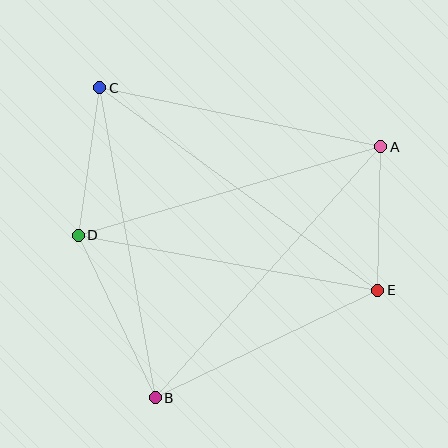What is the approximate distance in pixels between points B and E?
The distance between B and E is approximately 247 pixels.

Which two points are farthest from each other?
Points C and E are farthest from each other.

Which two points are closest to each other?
Points A and E are closest to each other.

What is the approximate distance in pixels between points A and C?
The distance between A and C is approximately 287 pixels.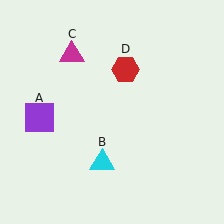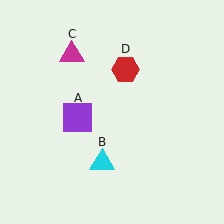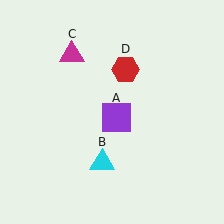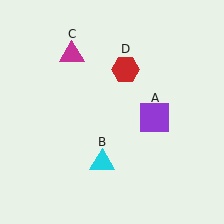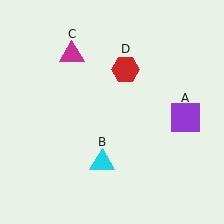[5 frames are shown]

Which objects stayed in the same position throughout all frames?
Cyan triangle (object B) and magenta triangle (object C) and red hexagon (object D) remained stationary.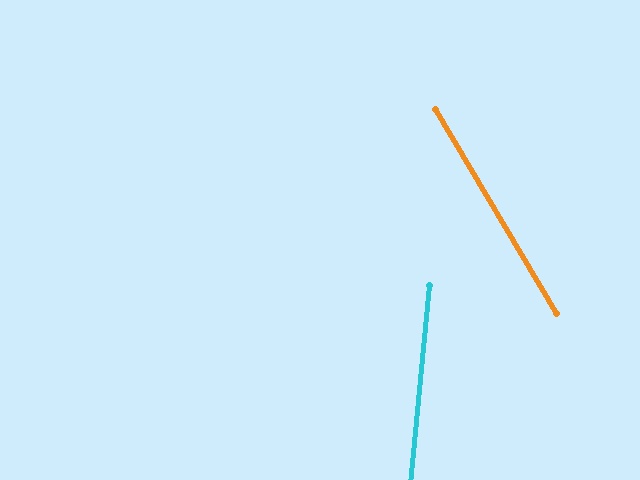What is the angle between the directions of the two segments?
Approximately 36 degrees.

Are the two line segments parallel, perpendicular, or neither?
Neither parallel nor perpendicular — they differ by about 36°.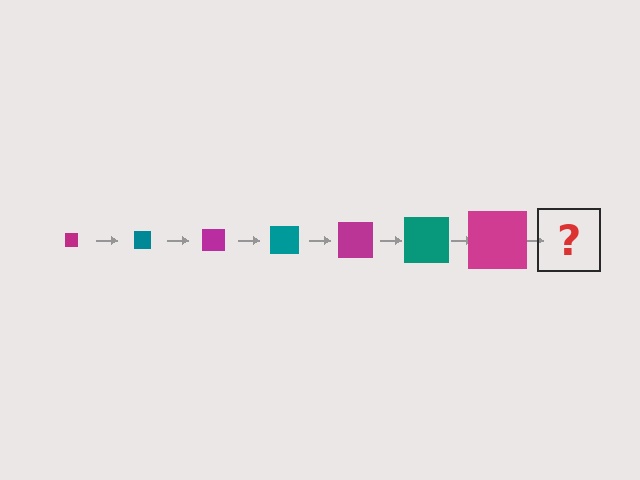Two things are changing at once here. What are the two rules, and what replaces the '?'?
The two rules are that the square grows larger each step and the color cycles through magenta and teal. The '?' should be a teal square, larger than the previous one.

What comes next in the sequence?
The next element should be a teal square, larger than the previous one.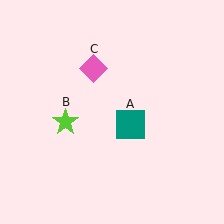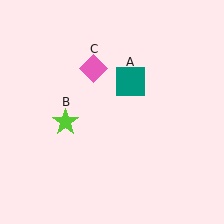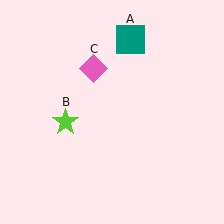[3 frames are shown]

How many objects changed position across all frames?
1 object changed position: teal square (object A).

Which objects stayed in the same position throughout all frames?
Lime star (object B) and pink diamond (object C) remained stationary.